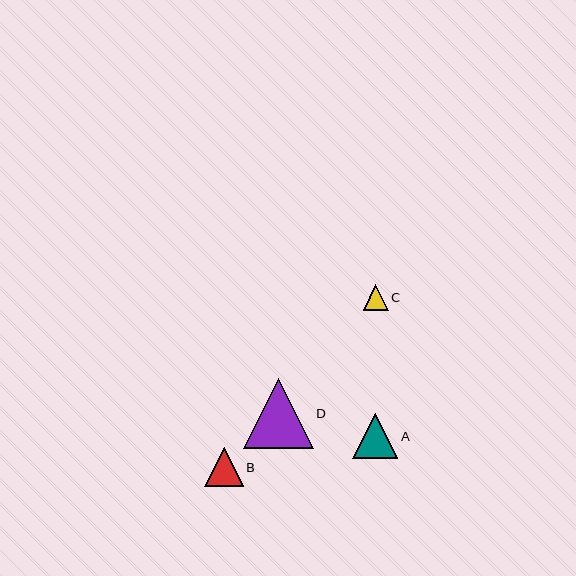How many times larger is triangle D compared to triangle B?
Triangle D is approximately 1.8 times the size of triangle B.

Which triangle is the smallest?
Triangle C is the smallest with a size of approximately 25 pixels.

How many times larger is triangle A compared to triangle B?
Triangle A is approximately 1.2 times the size of triangle B.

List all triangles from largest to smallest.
From largest to smallest: D, A, B, C.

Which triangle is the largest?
Triangle D is the largest with a size of approximately 69 pixels.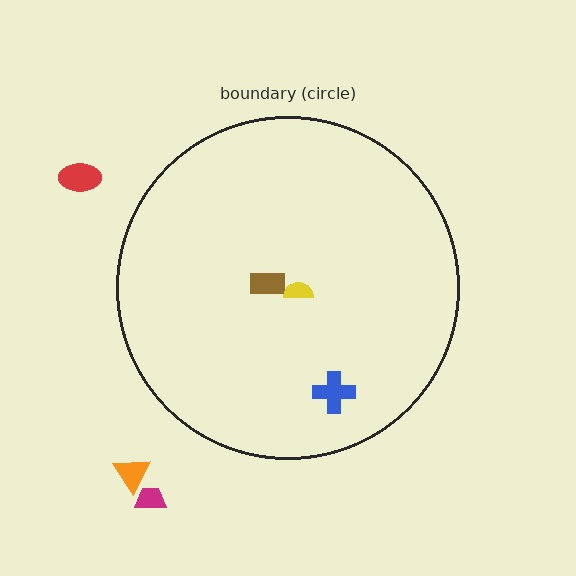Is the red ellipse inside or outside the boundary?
Outside.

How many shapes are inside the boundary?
3 inside, 3 outside.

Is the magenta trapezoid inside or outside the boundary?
Outside.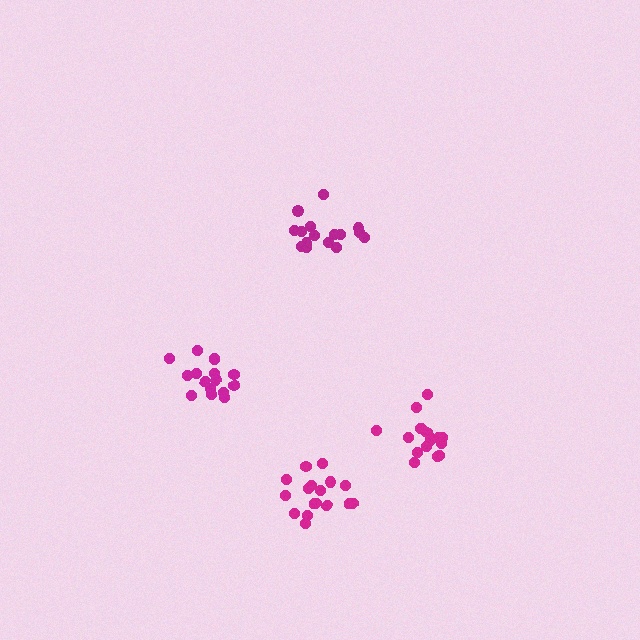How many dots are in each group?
Group 1: 16 dots, Group 2: 16 dots, Group 3: 17 dots, Group 4: 19 dots (68 total).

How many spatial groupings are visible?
There are 4 spatial groupings.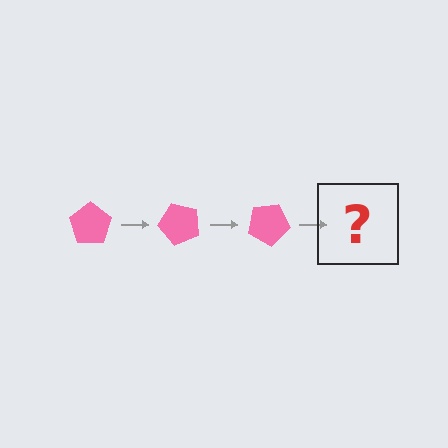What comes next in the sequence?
The next element should be a pink pentagon rotated 150 degrees.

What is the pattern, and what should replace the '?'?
The pattern is that the pentagon rotates 50 degrees each step. The '?' should be a pink pentagon rotated 150 degrees.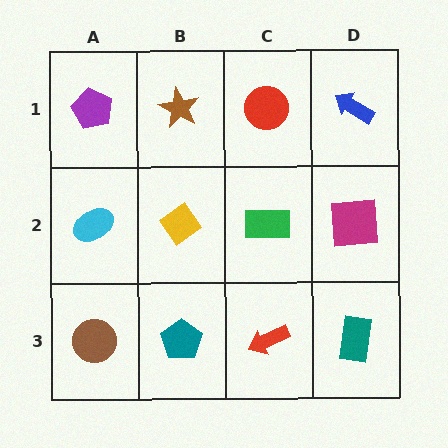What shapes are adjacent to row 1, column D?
A magenta square (row 2, column D), a red circle (row 1, column C).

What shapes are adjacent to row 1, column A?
A cyan ellipse (row 2, column A), a brown star (row 1, column B).